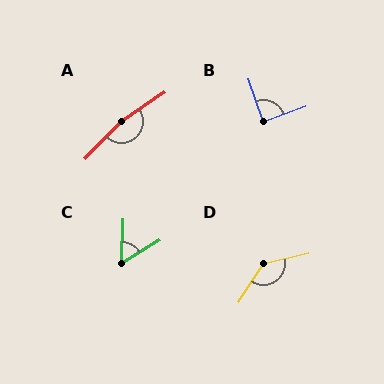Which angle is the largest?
A, at approximately 169 degrees.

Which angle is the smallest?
C, at approximately 57 degrees.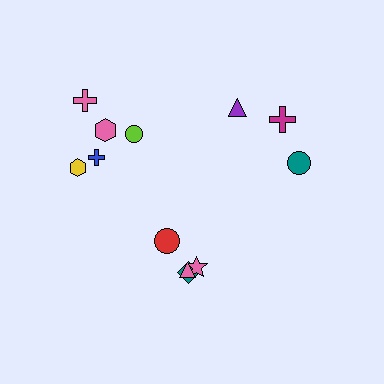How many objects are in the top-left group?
There are 5 objects.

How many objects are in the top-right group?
There are 3 objects.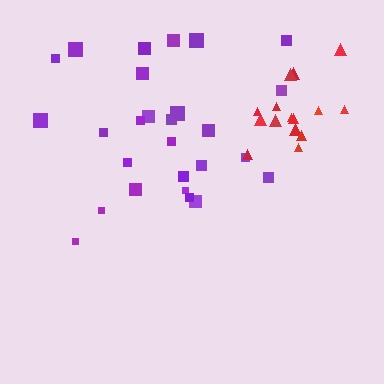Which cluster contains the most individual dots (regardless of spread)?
Purple (27).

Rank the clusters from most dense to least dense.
red, purple.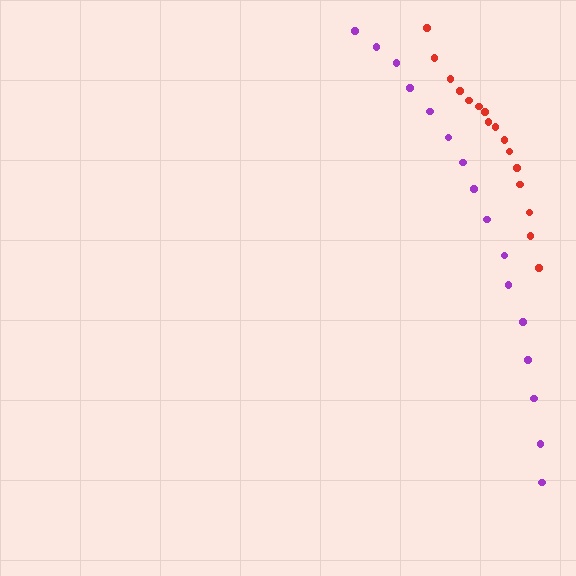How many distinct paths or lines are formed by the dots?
There are 2 distinct paths.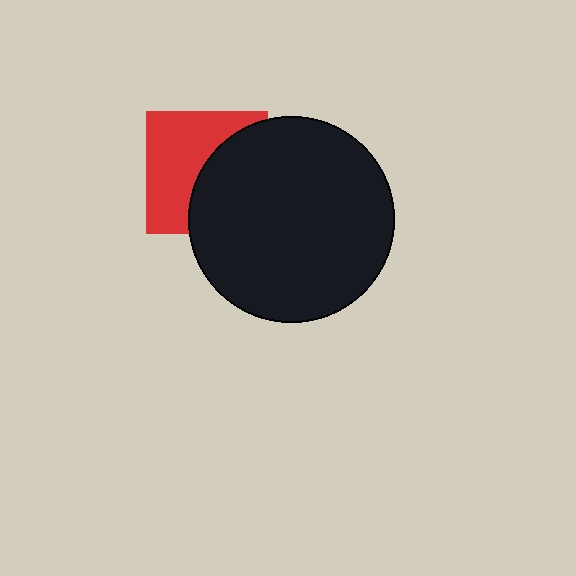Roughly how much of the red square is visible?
About half of it is visible (roughly 53%).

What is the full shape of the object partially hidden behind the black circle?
The partially hidden object is a red square.